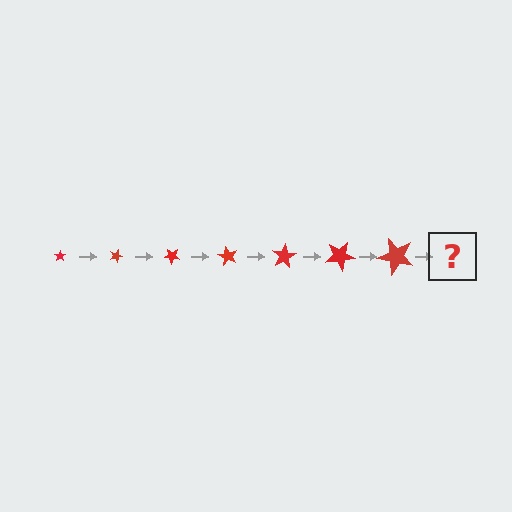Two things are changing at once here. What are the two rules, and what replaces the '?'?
The two rules are that the star grows larger each step and it rotates 20 degrees each step. The '?' should be a star, larger than the previous one and rotated 140 degrees from the start.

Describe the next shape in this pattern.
It should be a star, larger than the previous one and rotated 140 degrees from the start.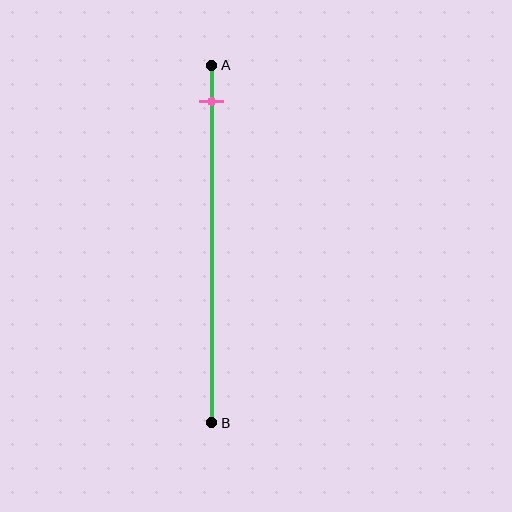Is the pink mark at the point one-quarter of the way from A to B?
No, the mark is at about 10% from A, not at the 25% one-quarter point.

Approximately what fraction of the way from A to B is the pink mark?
The pink mark is approximately 10% of the way from A to B.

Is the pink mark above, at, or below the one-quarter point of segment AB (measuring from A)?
The pink mark is above the one-quarter point of segment AB.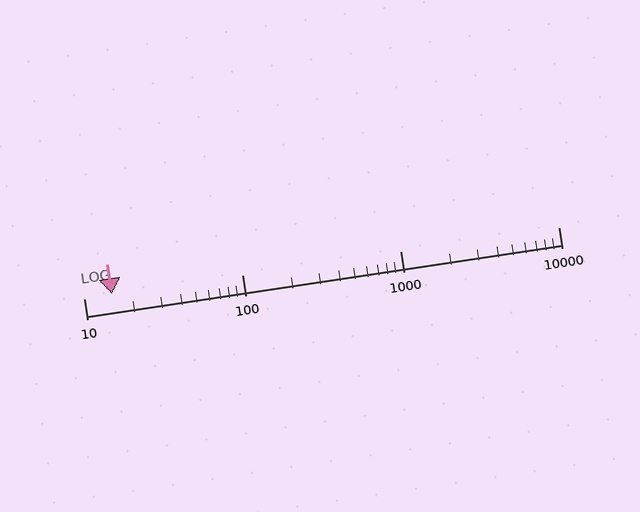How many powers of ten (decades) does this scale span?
The scale spans 3 decades, from 10 to 10000.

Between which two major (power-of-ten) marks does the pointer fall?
The pointer is between 10 and 100.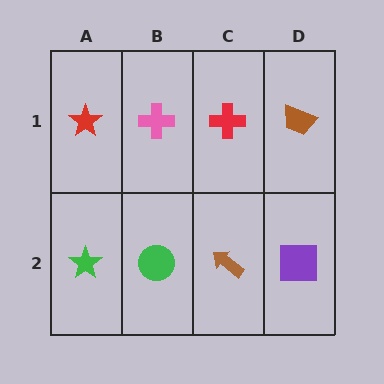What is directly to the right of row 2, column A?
A green circle.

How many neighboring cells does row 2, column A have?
2.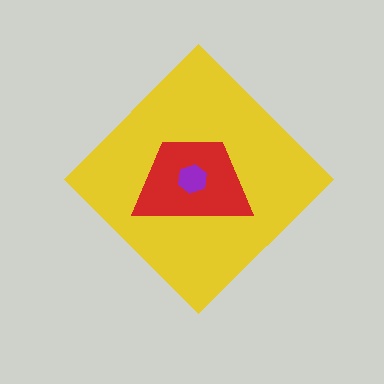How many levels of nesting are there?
3.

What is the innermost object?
The purple hexagon.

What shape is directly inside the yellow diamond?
The red trapezoid.